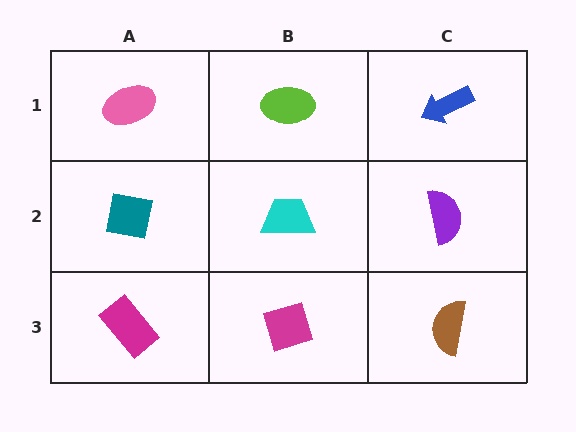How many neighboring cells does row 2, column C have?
3.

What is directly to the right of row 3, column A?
A magenta diamond.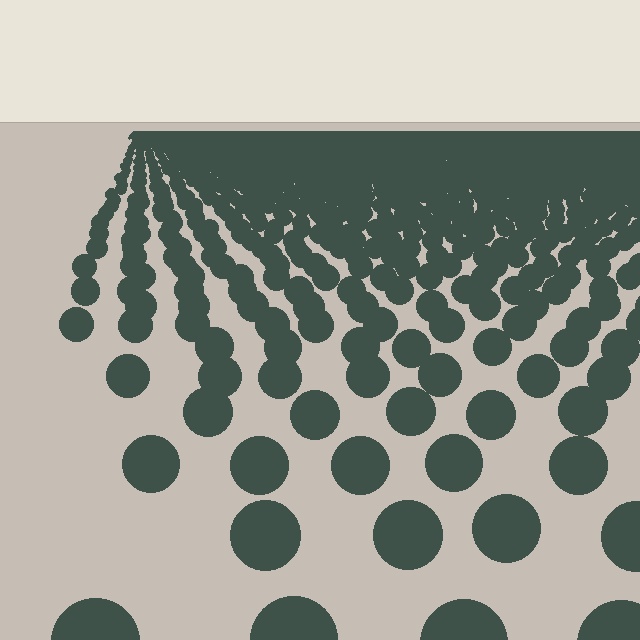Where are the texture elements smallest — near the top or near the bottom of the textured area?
Near the top.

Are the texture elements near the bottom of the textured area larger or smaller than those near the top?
Larger. Near the bottom, elements are closer to the viewer and appear at a bigger on-screen size.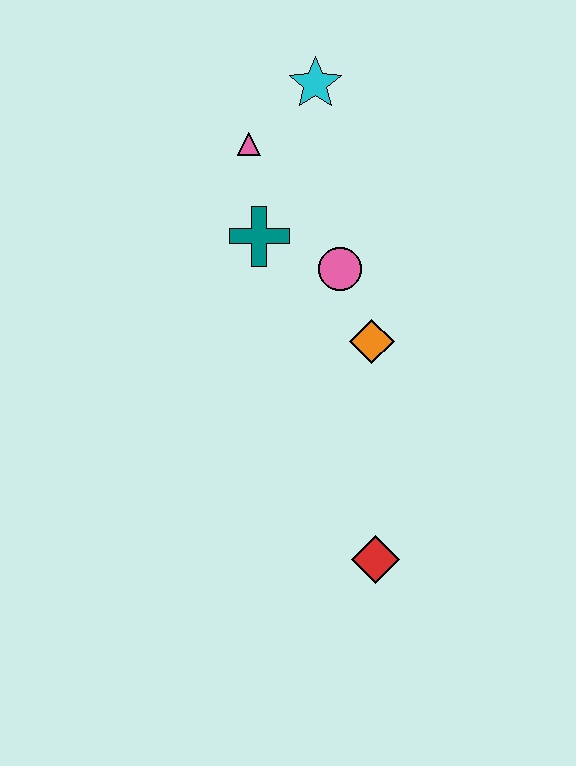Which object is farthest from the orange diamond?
The cyan star is farthest from the orange diamond.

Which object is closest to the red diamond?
The orange diamond is closest to the red diamond.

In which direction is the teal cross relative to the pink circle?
The teal cross is to the left of the pink circle.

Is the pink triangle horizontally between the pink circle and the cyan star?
No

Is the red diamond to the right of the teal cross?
Yes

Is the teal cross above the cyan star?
No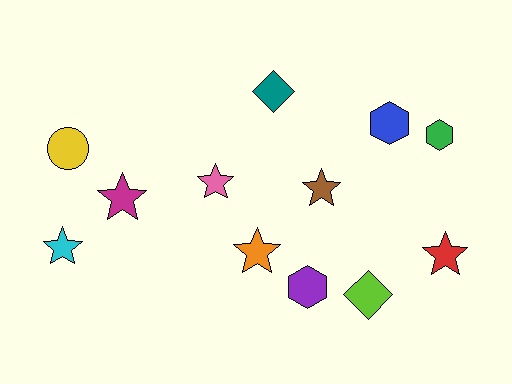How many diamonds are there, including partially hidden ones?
There are 2 diamonds.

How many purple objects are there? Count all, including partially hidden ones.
There is 1 purple object.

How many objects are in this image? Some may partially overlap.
There are 12 objects.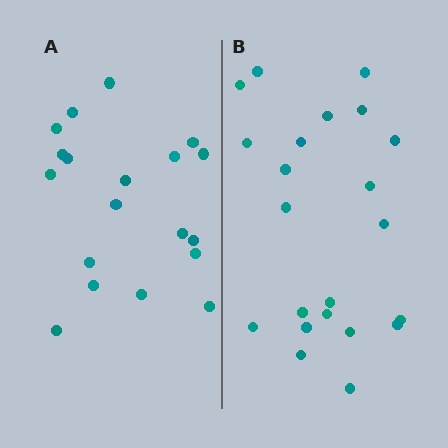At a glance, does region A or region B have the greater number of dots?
Region B (the right region) has more dots.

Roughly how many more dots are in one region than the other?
Region B has just a few more — roughly 2 or 3 more dots than region A.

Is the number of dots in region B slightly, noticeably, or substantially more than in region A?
Region B has only slightly more — the two regions are fairly close. The ratio is roughly 1.2 to 1.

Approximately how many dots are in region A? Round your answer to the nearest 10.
About 20 dots. (The exact count is 19, which rounds to 20.)